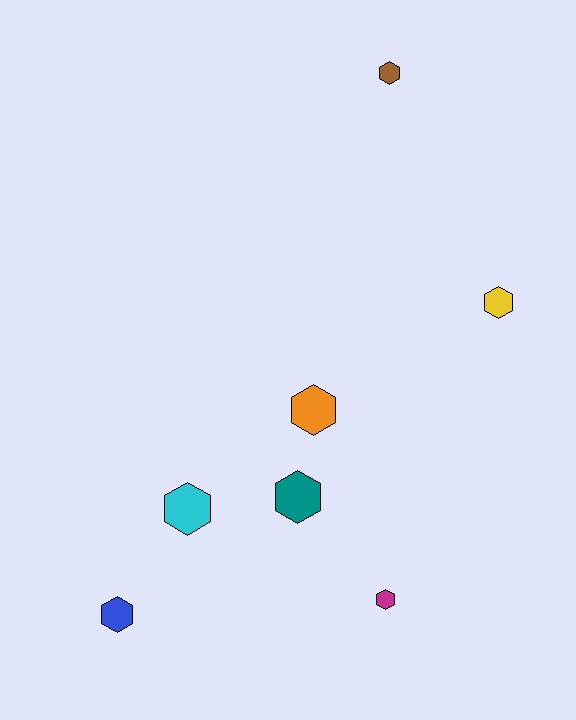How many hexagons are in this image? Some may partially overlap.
There are 7 hexagons.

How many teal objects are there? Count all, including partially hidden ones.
There is 1 teal object.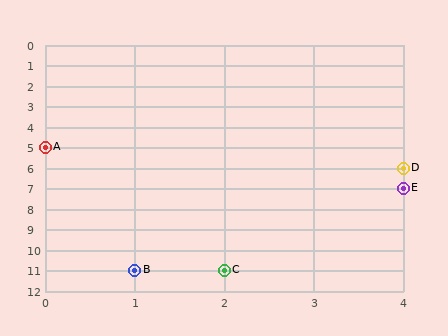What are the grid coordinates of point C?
Point C is at grid coordinates (2, 11).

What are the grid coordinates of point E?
Point E is at grid coordinates (4, 7).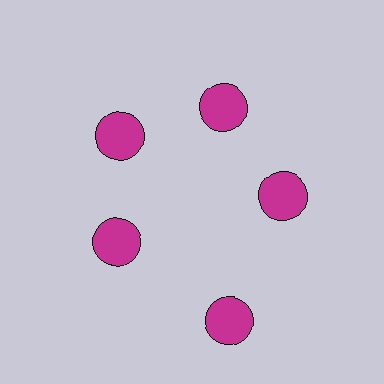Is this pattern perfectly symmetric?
No. The 5 magenta circles are arranged in a ring, but one element near the 5 o'clock position is pushed outward from the center, breaking the 5-fold rotational symmetry.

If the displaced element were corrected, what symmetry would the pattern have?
It would have 5-fold rotational symmetry — the pattern would map onto itself every 72 degrees.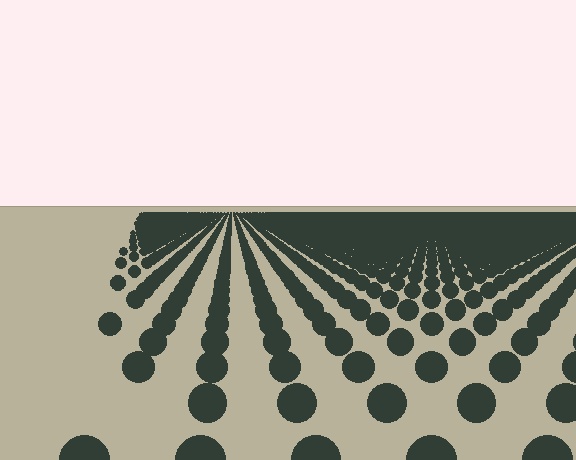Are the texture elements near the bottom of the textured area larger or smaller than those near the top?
Larger. Near the bottom, elements are closer to the viewer and appear at a bigger on-screen size.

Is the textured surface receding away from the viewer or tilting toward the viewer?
The surface is receding away from the viewer. Texture elements get smaller and denser toward the top.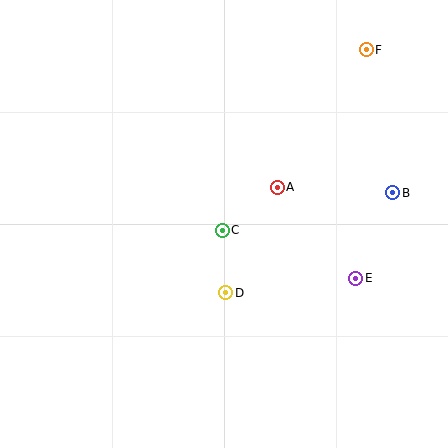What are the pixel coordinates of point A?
Point A is at (277, 187).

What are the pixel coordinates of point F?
Point F is at (366, 50).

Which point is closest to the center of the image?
Point C at (222, 230) is closest to the center.